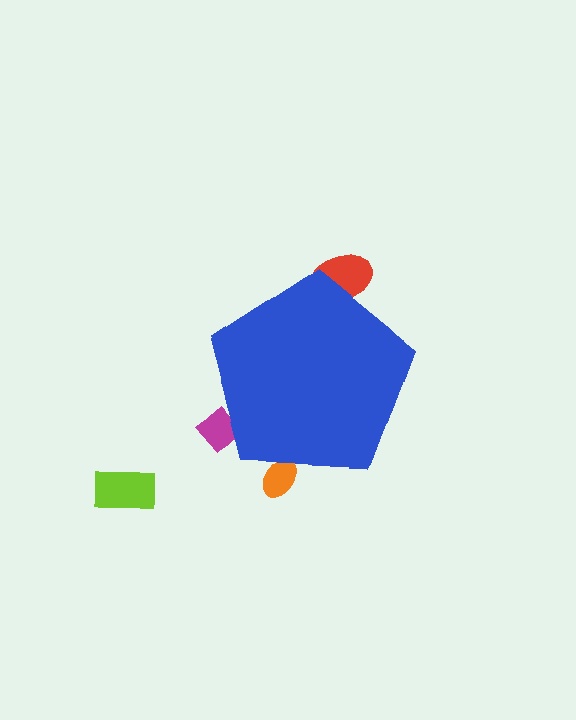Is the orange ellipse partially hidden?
Yes, the orange ellipse is partially hidden behind the blue pentagon.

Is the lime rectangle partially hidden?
No, the lime rectangle is fully visible.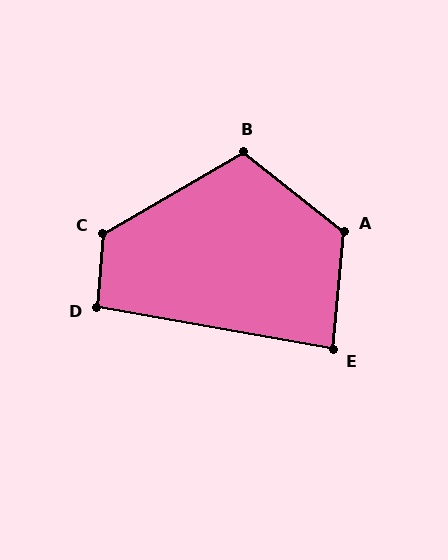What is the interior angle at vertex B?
Approximately 111 degrees (obtuse).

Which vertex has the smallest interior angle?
E, at approximately 85 degrees.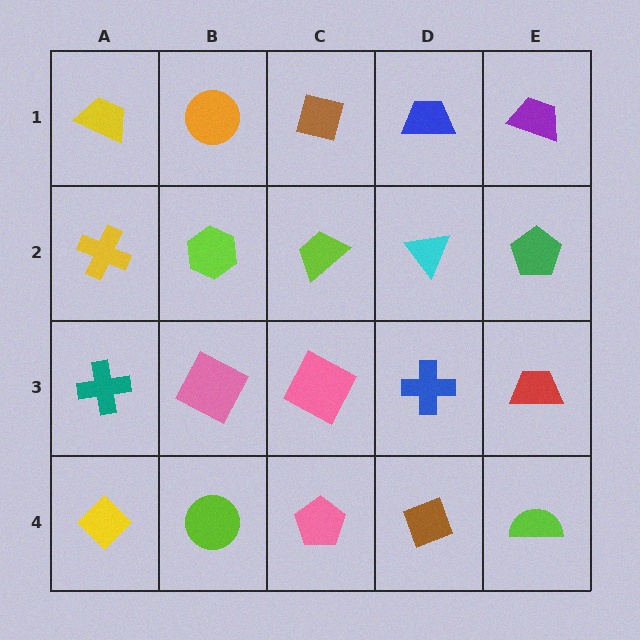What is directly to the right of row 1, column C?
A blue trapezoid.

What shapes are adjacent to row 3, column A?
A yellow cross (row 2, column A), a yellow diamond (row 4, column A), a pink square (row 3, column B).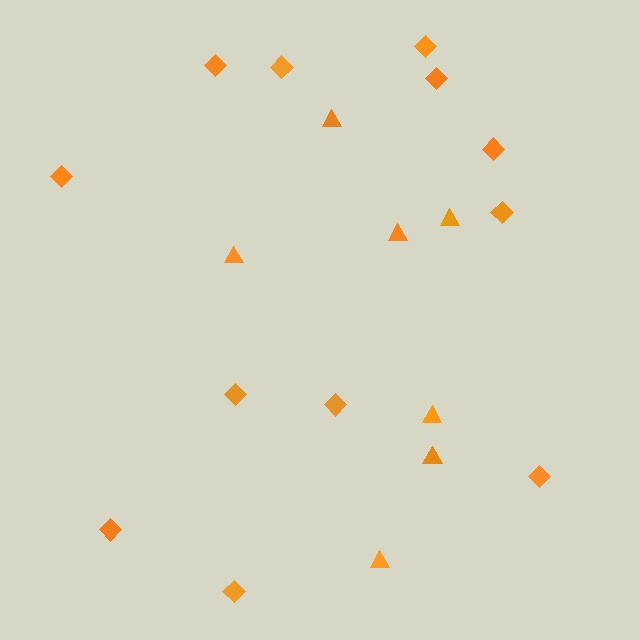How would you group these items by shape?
There are 2 groups: one group of triangles (7) and one group of diamonds (12).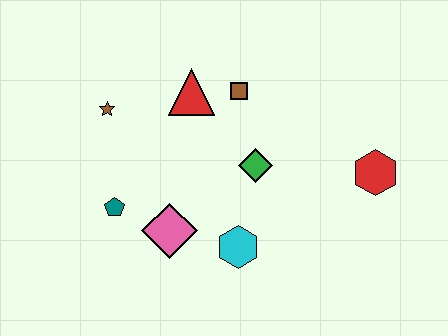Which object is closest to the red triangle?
The brown square is closest to the red triangle.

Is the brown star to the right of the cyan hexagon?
No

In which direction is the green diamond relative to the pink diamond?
The green diamond is to the right of the pink diamond.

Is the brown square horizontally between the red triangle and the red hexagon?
Yes